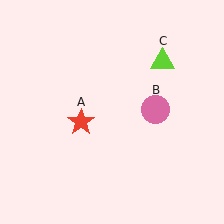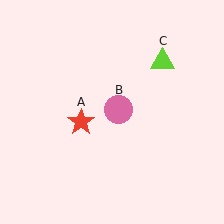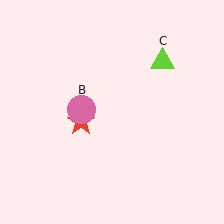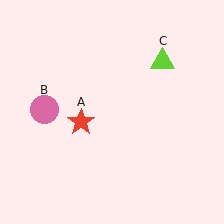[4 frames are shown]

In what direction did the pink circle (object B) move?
The pink circle (object B) moved left.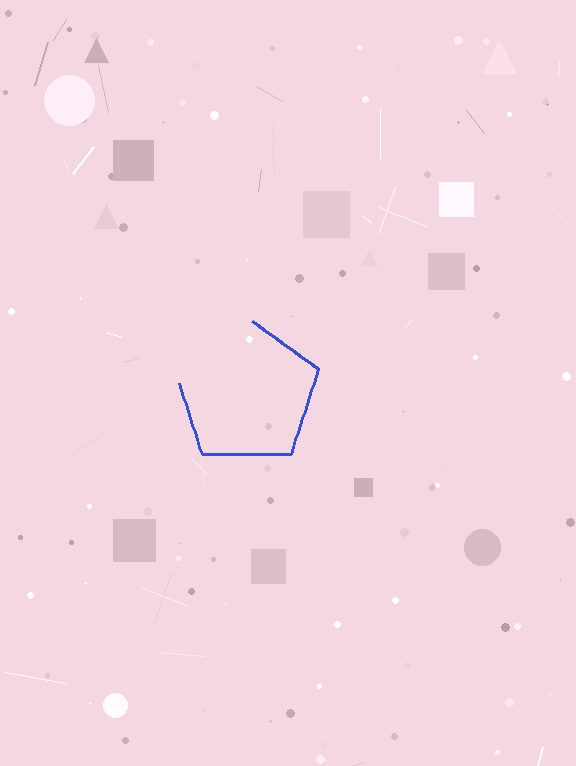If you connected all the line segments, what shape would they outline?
They would outline a pentagon.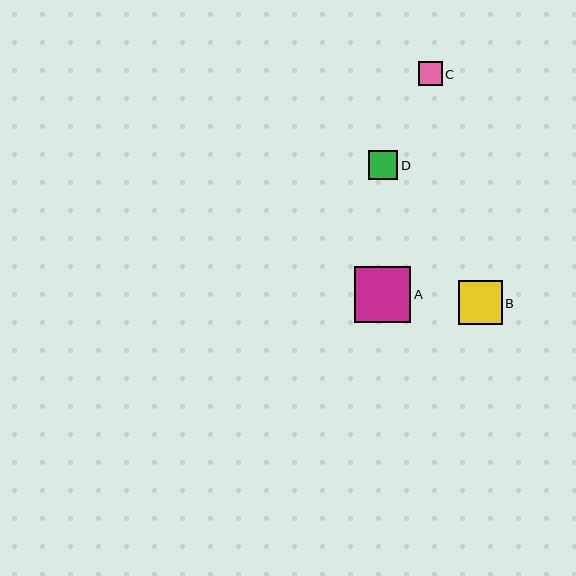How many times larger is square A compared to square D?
Square A is approximately 1.9 times the size of square D.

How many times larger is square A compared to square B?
Square A is approximately 1.3 times the size of square B.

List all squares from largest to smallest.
From largest to smallest: A, B, D, C.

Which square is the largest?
Square A is the largest with a size of approximately 56 pixels.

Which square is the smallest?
Square C is the smallest with a size of approximately 23 pixels.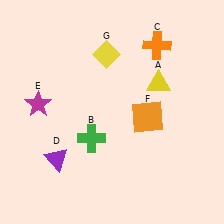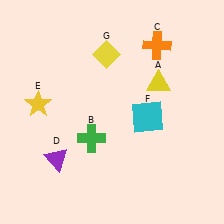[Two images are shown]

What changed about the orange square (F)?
In Image 1, F is orange. In Image 2, it changed to cyan.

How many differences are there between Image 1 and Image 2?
There are 2 differences between the two images.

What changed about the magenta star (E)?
In Image 1, E is magenta. In Image 2, it changed to yellow.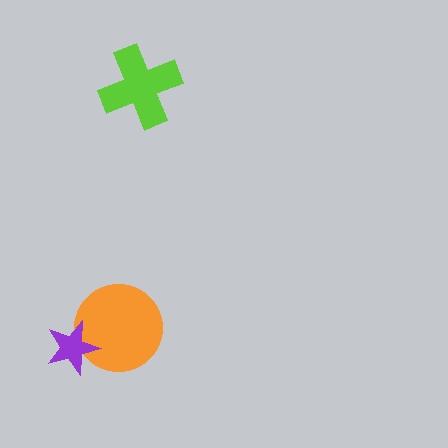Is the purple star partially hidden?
No, no other shape covers it.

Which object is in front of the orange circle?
The purple star is in front of the orange circle.